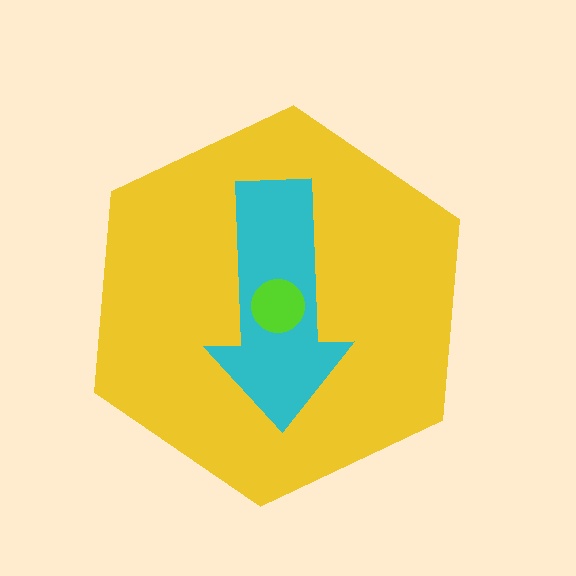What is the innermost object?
The lime circle.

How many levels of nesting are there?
3.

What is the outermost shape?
The yellow hexagon.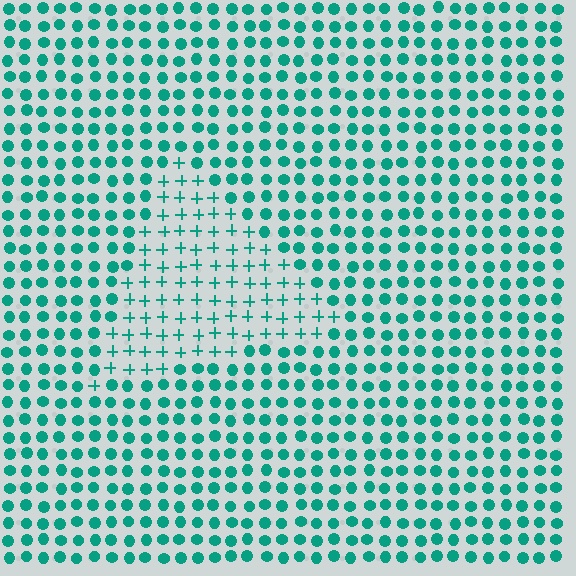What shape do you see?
I see a triangle.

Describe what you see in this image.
The image is filled with small teal elements arranged in a uniform grid. A triangle-shaped region contains plus signs, while the surrounding area contains circles. The boundary is defined purely by the change in element shape.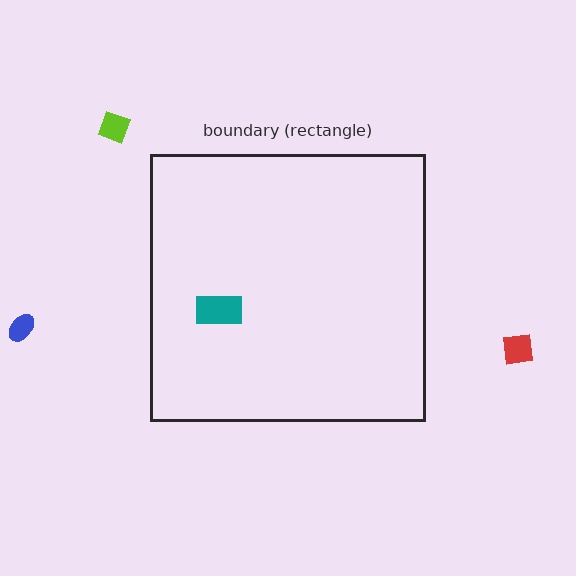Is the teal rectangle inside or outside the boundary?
Inside.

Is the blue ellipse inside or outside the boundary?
Outside.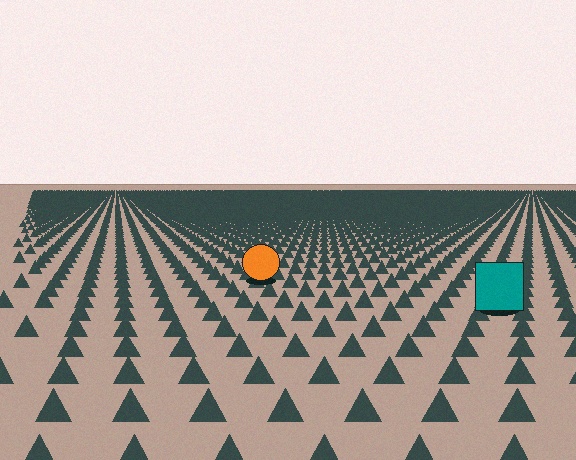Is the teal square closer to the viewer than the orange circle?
Yes. The teal square is closer — you can tell from the texture gradient: the ground texture is coarser near it.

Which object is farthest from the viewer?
The orange circle is farthest from the viewer. It appears smaller and the ground texture around it is denser.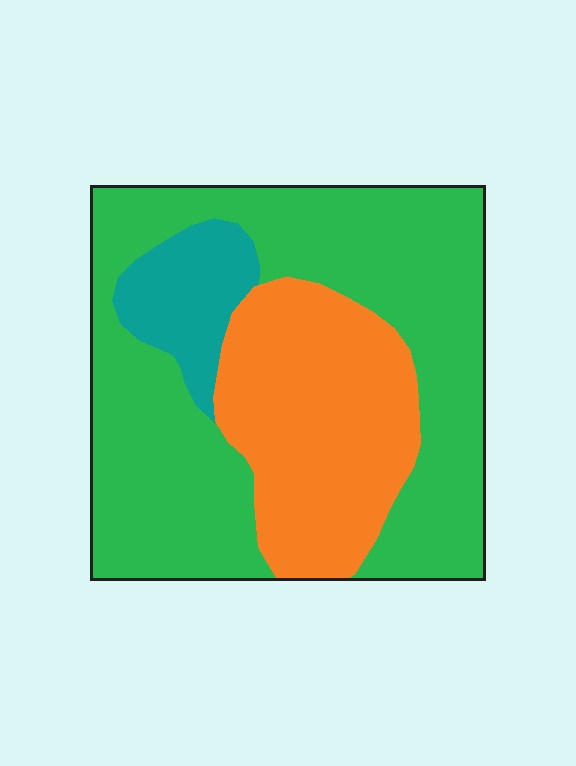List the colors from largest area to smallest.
From largest to smallest: green, orange, teal.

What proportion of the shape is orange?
Orange covers 30% of the shape.